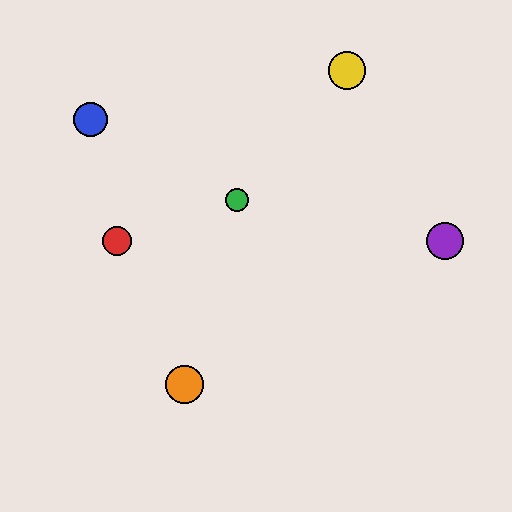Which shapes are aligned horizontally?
The red circle, the purple circle are aligned horizontally.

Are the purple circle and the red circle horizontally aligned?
Yes, both are at y≈241.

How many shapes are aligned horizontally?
2 shapes (the red circle, the purple circle) are aligned horizontally.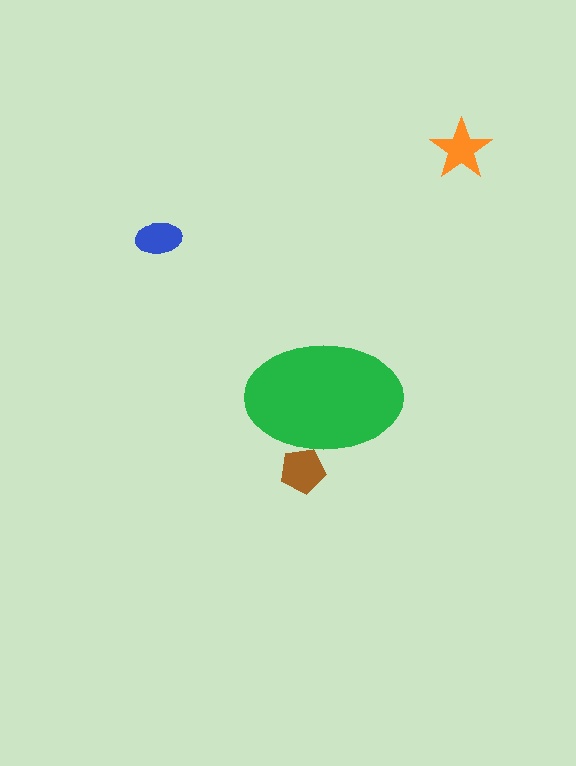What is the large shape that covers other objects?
A green ellipse.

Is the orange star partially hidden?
No, the orange star is fully visible.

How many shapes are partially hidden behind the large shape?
1 shape is partially hidden.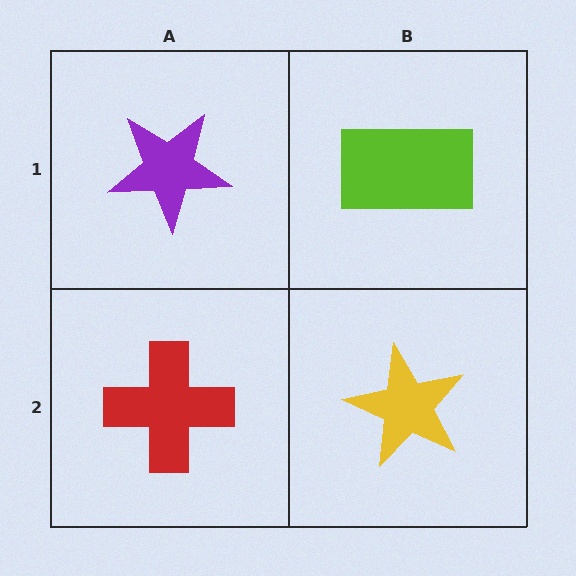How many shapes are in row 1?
2 shapes.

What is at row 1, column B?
A lime rectangle.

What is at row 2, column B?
A yellow star.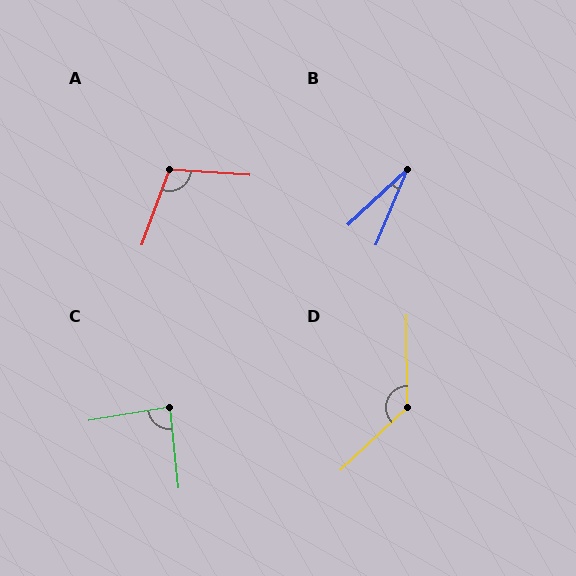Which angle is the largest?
D, at approximately 133 degrees.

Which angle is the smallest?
B, at approximately 25 degrees.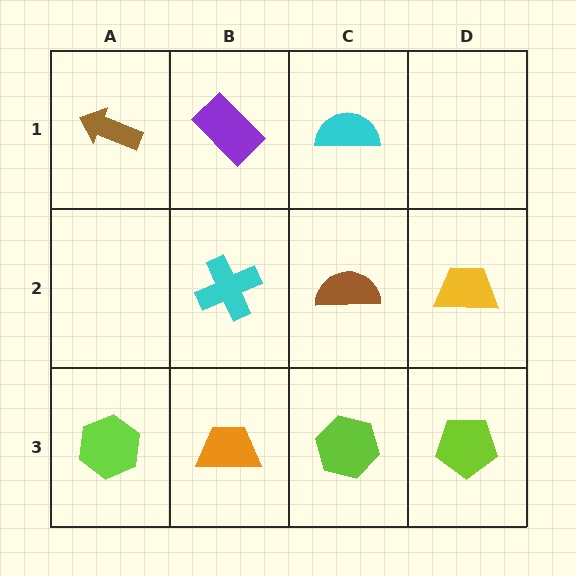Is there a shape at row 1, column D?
No, that cell is empty.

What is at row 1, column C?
A cyan semicircle.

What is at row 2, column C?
A brown semicircle.